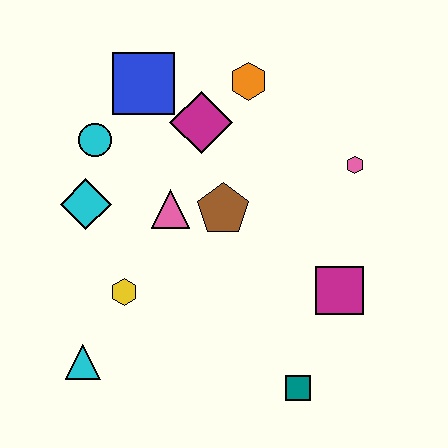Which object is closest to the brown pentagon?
The pink triangle is closest to the brown pentagon.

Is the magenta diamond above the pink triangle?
Yes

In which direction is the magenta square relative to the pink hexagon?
The magenta square is below the pink hexagon.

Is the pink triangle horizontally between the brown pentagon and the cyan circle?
Yes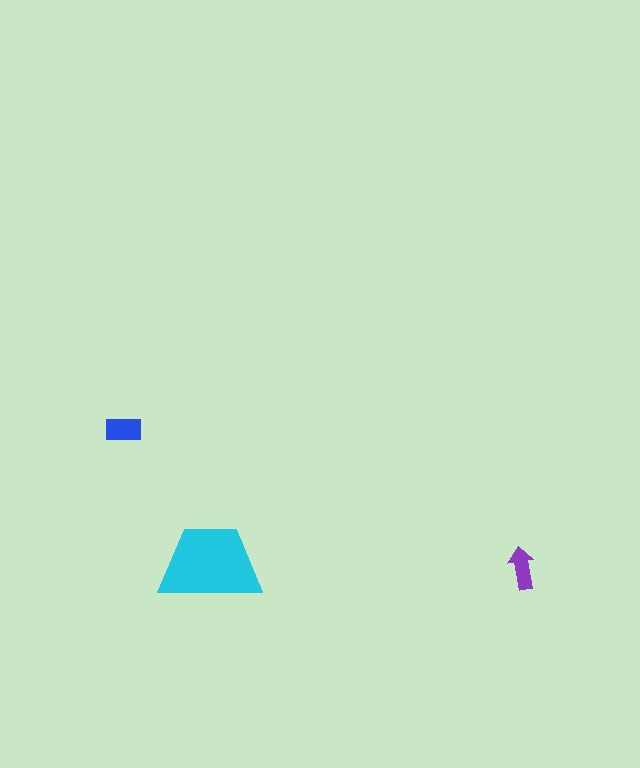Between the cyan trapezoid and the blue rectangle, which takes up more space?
The cyan trapezoid.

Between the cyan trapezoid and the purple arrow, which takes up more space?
The cyan trapezoid.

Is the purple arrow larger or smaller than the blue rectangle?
Smaller.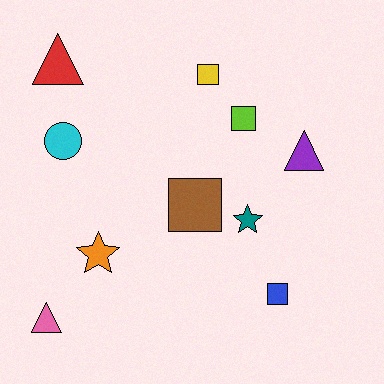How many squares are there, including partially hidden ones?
There are 4 squares.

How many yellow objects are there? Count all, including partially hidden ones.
There is 1 yellow object.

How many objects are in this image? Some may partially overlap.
There are 10 objects.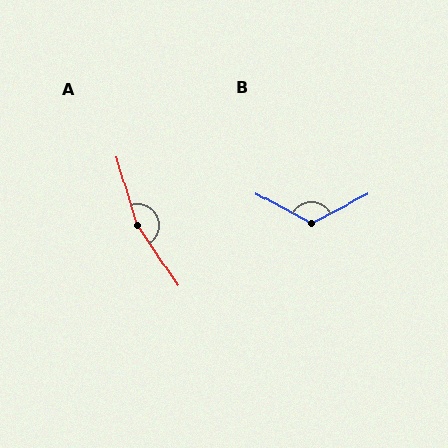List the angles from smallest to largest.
B (124°), A (162°).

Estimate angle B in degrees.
Approximately 124 degrees.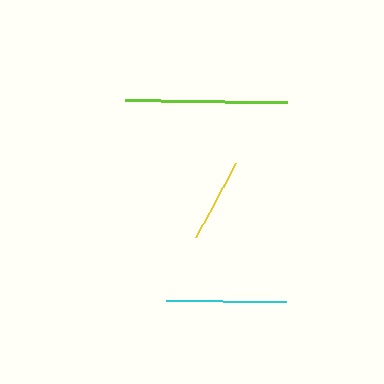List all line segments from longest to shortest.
From longest to shortest: lime, cyan, yellow.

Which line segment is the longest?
The lime line is the longest at approximately 162 pixels.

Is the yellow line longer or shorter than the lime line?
The lime line is longer than the yellow line.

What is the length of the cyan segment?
The cyan segment is approximately 120 pixels long.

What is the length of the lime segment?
The lime segment is approximately 162 pixels long.